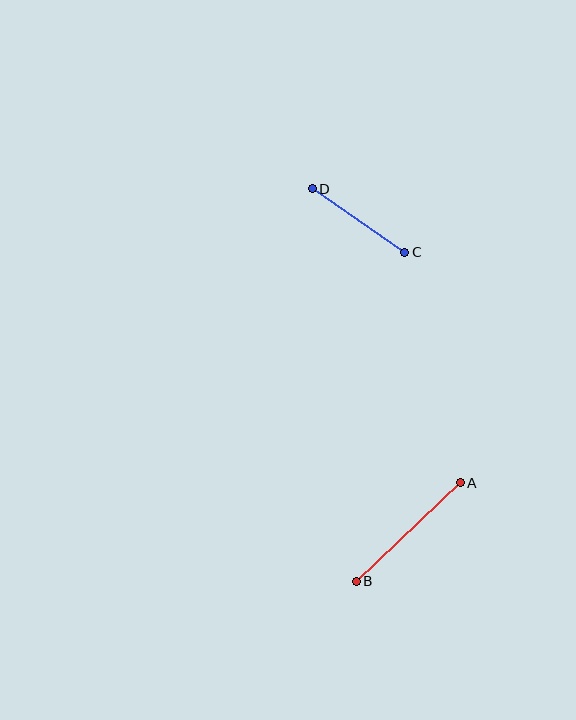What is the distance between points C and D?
The distance is approximately 112 pixels.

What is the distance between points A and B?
The distance is approximately 143 pixels.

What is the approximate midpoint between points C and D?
The midpoint is at approximately (358, 220) pixels.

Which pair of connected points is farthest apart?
Points A and B are farthest apart.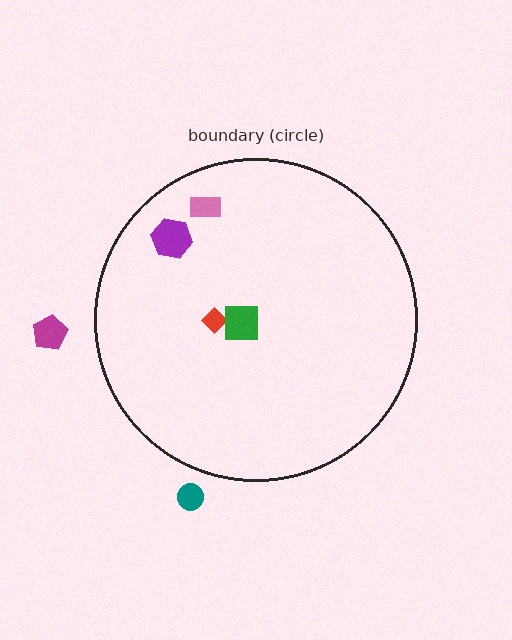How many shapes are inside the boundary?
4 inside, 2 outside.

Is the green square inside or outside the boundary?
Inside.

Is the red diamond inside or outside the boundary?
Inside.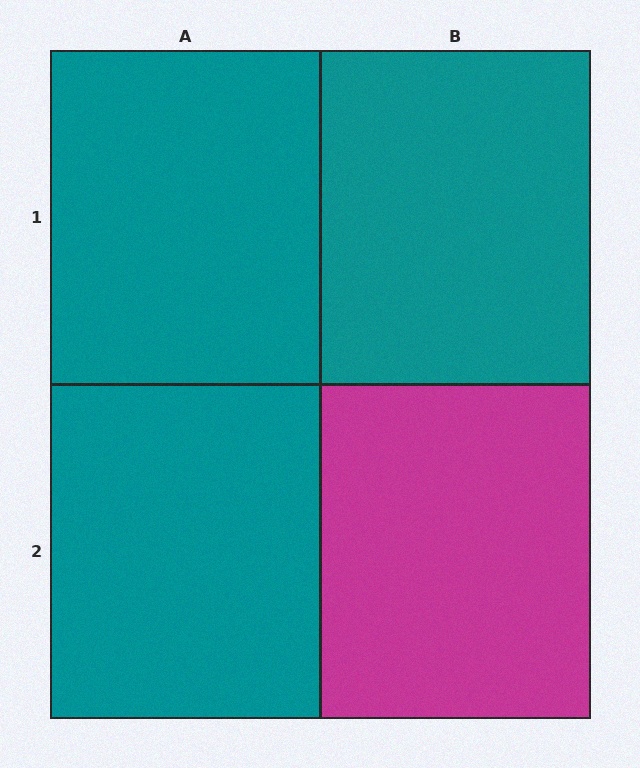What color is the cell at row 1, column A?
Teal.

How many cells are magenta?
1 cell is magenta.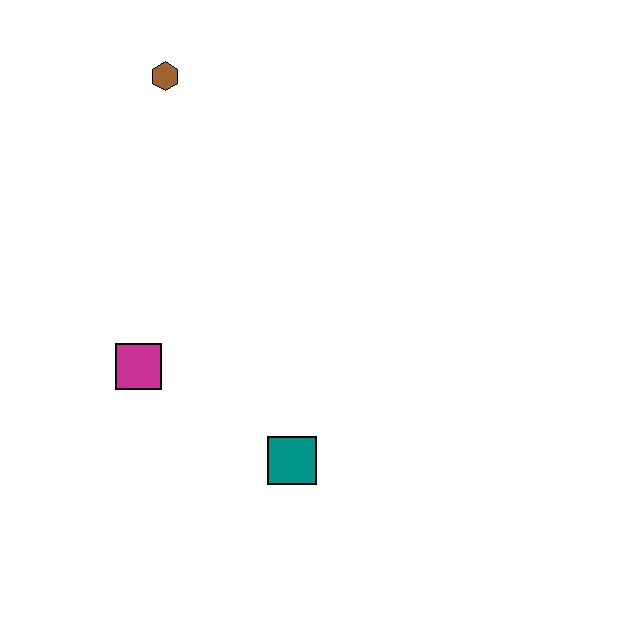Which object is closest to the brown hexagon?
The magenta square is closest to the brown hexagon.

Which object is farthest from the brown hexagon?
The teal square is farthest from the brown hexagon.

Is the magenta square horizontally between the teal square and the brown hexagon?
No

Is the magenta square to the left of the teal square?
Yes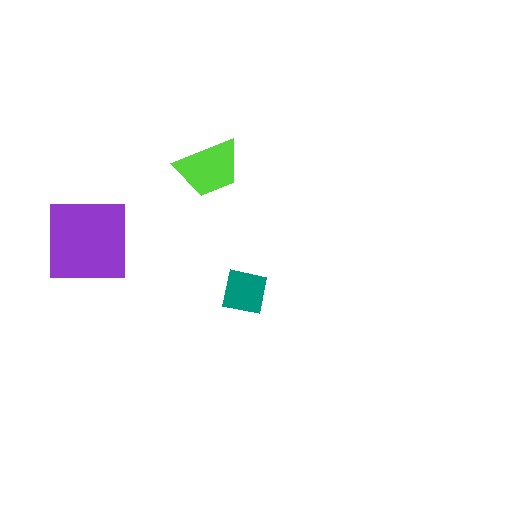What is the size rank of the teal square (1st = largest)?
3rd.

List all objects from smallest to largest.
The teal square, the lime trapezoid, the purple square.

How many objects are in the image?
There are 3 objects in the image.